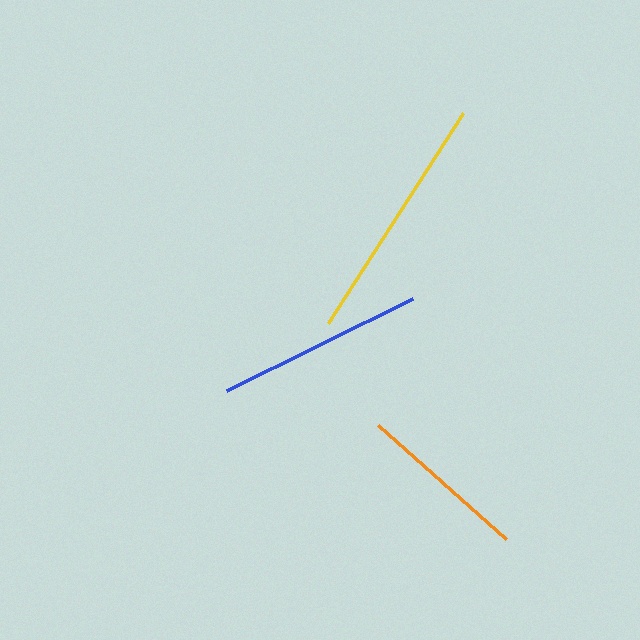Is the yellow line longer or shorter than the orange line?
The yellow line is longer than the orange line.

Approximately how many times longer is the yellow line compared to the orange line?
The yellow line is approximately 1.5 times the length of the orange line.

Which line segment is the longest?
The yellow line is the longest at approximately 250 pixels.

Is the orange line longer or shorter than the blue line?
The blue line is longer than the orange line.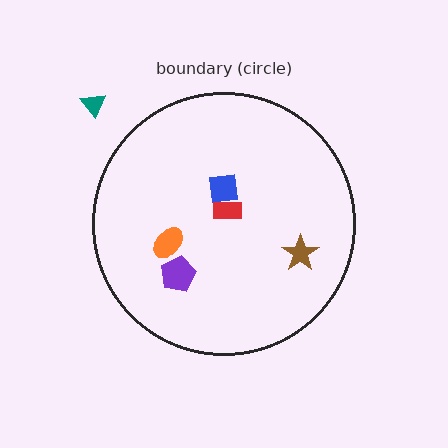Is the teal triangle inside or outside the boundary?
Outside.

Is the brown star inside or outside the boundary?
Inside.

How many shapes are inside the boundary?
5 inside, 1 outside.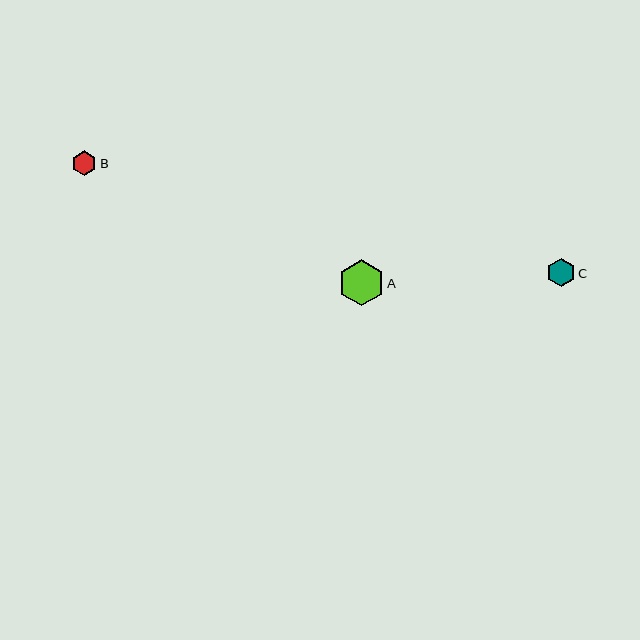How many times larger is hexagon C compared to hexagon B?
Hexagon C is approximately 1.2 times the size of hexagon B.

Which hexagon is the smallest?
Hexagon B is the smallest with a size of approximately 24 pixels.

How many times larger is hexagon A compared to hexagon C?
Hexagon A is approximately 1.6 times the size of hexagon C.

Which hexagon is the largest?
Hexagon A is the largest with a size of approximately 46 pixels.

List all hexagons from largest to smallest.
From largest to smallest: A, C, B.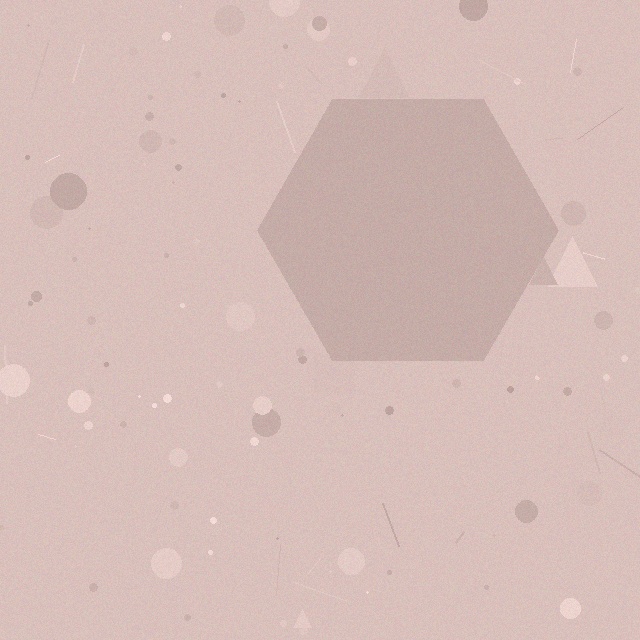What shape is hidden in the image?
A hexagon is hidden in the image.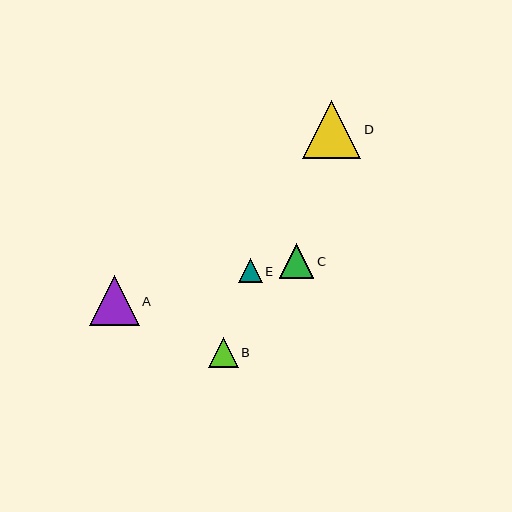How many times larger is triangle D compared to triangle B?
Triangle D is approximately 1.9 times the size of triangle B.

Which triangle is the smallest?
Triangle E is the smallest with a size of approximately 24 pixels.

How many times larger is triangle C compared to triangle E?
Triangle C is approximately 1.5 times the size of triangle E.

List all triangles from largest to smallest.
From largest to smallest: D, A, C, B, E.